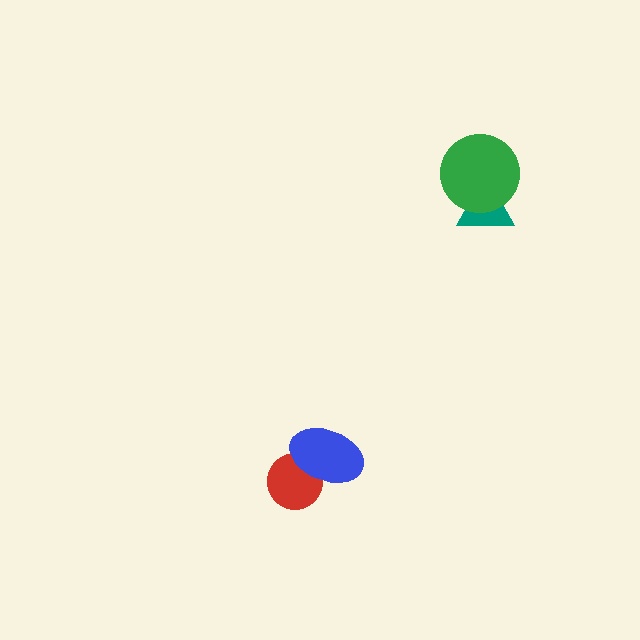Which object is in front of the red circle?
The blue ellipse is in front of the red circle.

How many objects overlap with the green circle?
1 object overlaps with the green circle.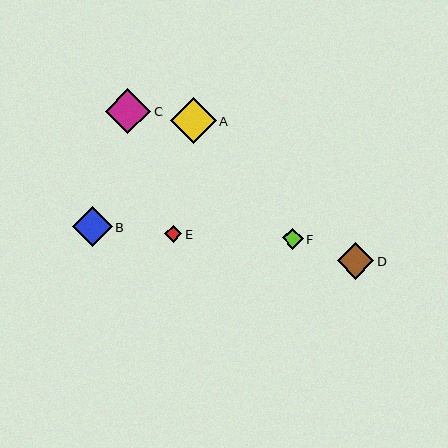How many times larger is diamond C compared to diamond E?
Diamond C is approximately 2.7 times the size of diamond E.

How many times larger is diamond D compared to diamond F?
Diamond D is approximately 1.8 times the size of diamond F.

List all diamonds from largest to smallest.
From largest to smallest: A, C, B, D, F, E.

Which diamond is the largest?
Diamond A is the largest with a size of approximately 46 pixels.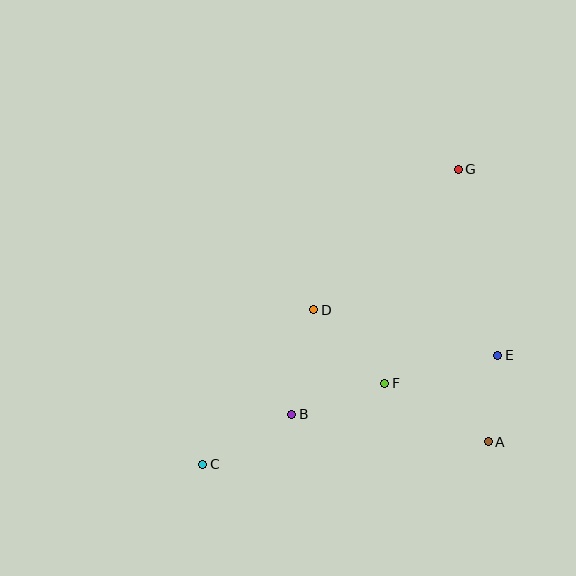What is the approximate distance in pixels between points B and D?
The distance between B and D is approximately 107 pixels.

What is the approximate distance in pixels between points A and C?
The distance between A and C is approximately 286 pixels.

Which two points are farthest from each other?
Points C and G are farthest from each other.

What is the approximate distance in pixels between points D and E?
The distance between D and E is approximately 189 pixels.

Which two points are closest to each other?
Points A and E are closest to each other.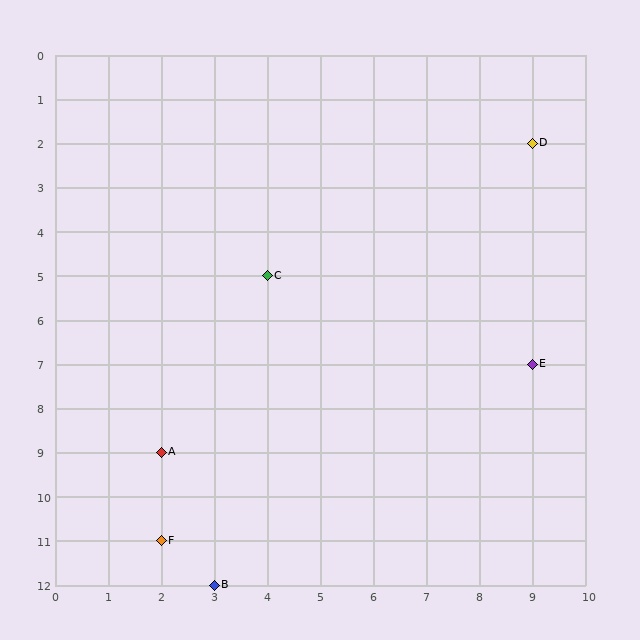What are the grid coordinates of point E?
Point E is at grid coordinates (9, 7).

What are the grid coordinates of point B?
Point B is at grid coordinates (3, 12).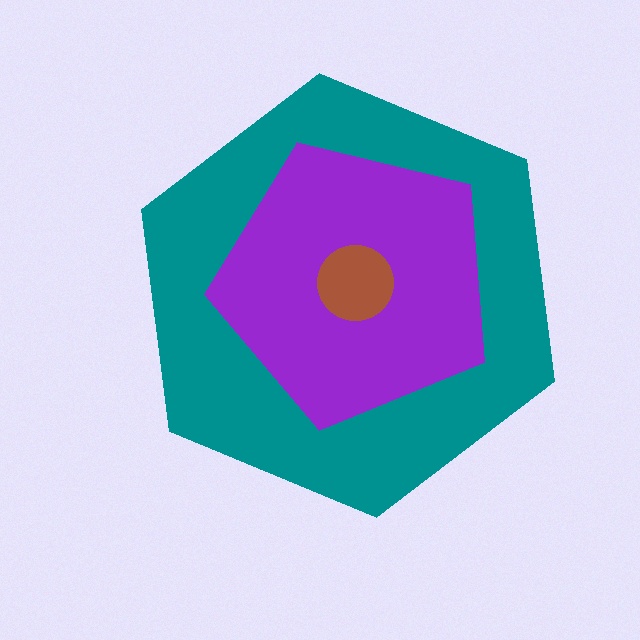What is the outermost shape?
The teal hexagon.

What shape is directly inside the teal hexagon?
The purple pentagon.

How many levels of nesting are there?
3.